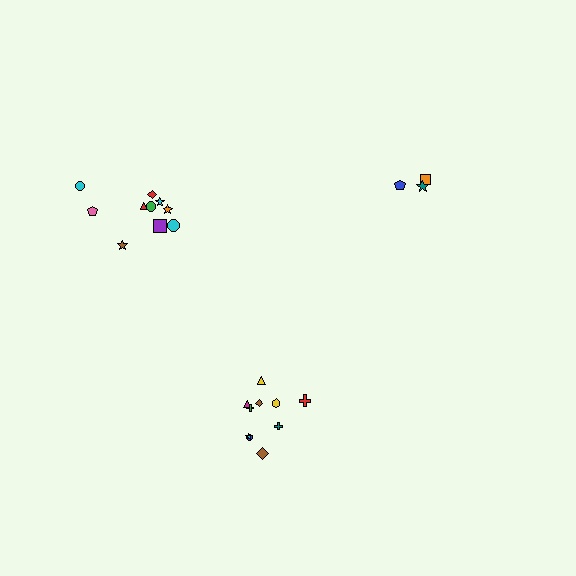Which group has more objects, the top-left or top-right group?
The top-left group.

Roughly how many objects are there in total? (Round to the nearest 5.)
Roughly 25 objects in total.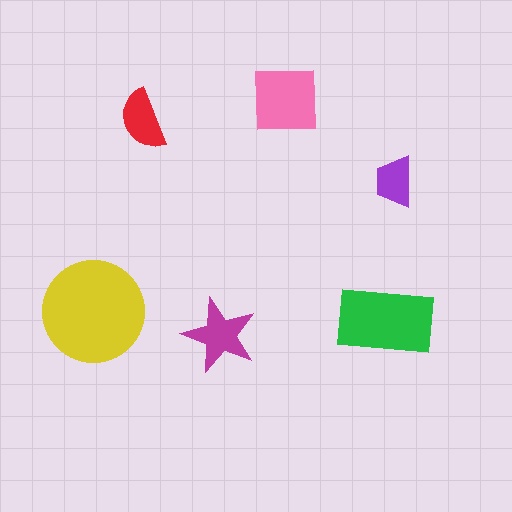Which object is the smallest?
The purple trapezoid.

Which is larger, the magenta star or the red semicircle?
The magenta star.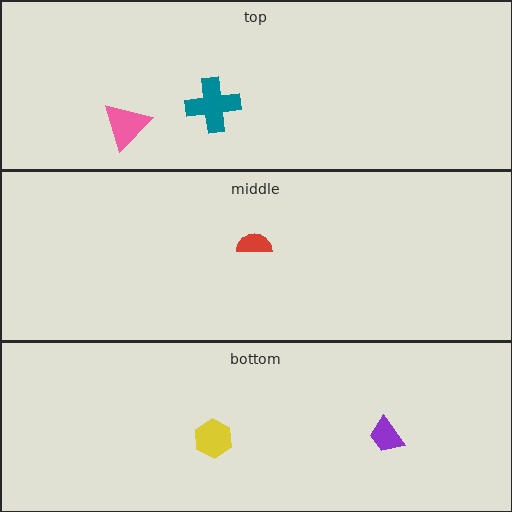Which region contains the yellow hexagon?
The bottom region.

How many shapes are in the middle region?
1.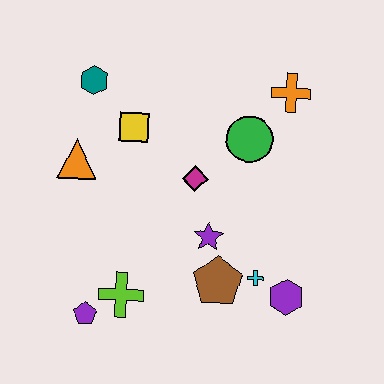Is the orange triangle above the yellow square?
No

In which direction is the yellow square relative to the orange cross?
The yellow square is to the left of the orange cross.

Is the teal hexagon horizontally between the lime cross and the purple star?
No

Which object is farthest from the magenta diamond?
The purple pentagon is farthest from the magenta diamond.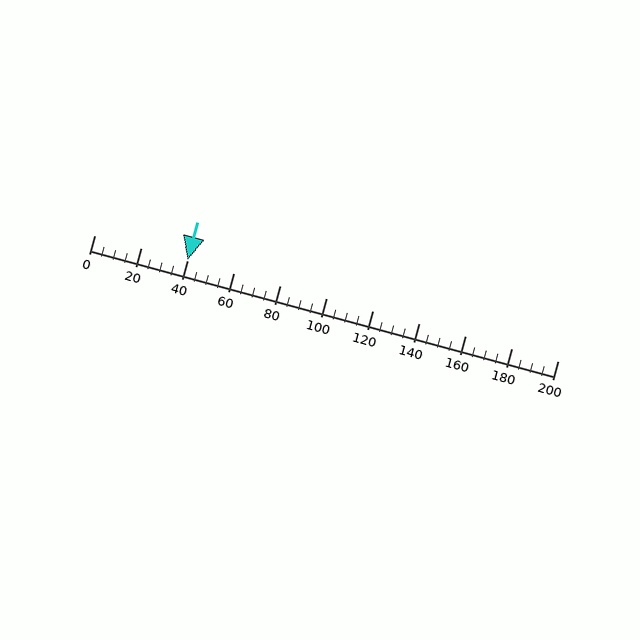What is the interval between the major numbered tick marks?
The major tick marks are spaced 20 units apart.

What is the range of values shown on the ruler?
The ruler shows values from 0 to 200.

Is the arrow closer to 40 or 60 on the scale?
The arrow is closer to 40.